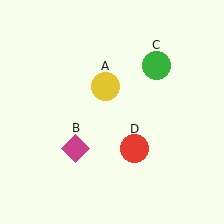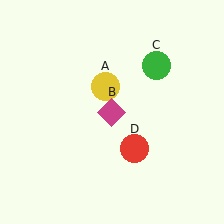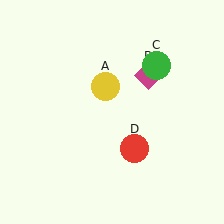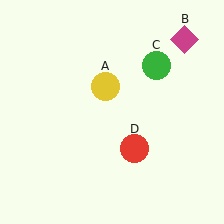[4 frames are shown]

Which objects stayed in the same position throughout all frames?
Yellow circle (object A) and green circle (object C) and red circle (object D) remained stationary.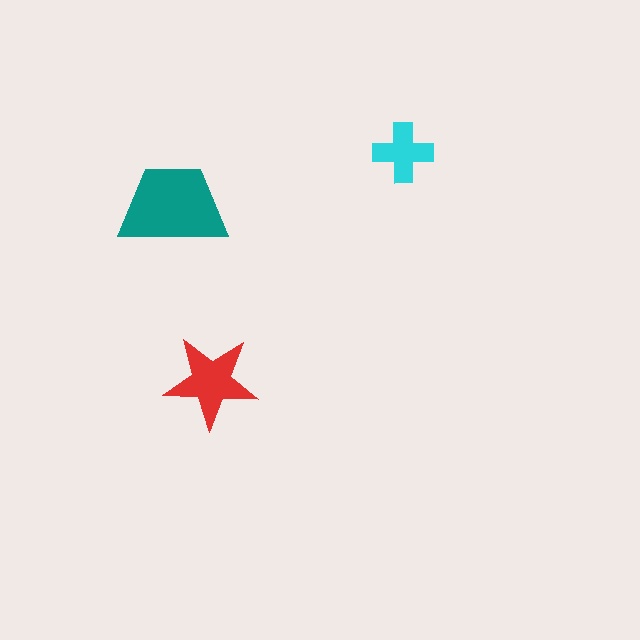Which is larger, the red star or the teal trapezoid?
The teal trapezoid.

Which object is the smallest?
The cyan cross.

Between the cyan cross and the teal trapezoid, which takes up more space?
The teal trapezoid.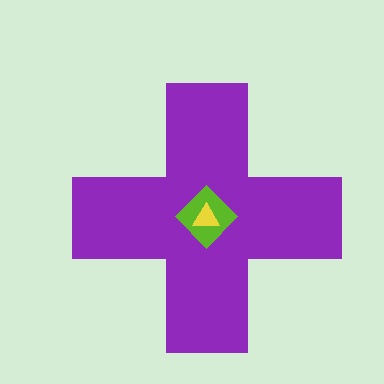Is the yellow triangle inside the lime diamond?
Yes.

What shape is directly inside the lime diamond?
The yellow triangle.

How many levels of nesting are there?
3.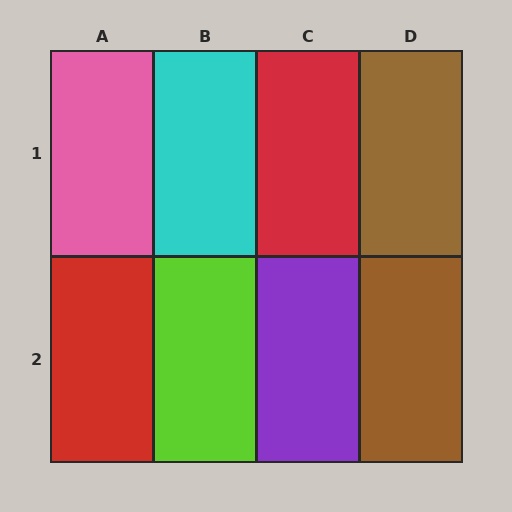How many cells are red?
2 cells are red.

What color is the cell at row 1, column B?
Cyan.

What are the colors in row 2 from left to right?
Red, lime, purple, brown.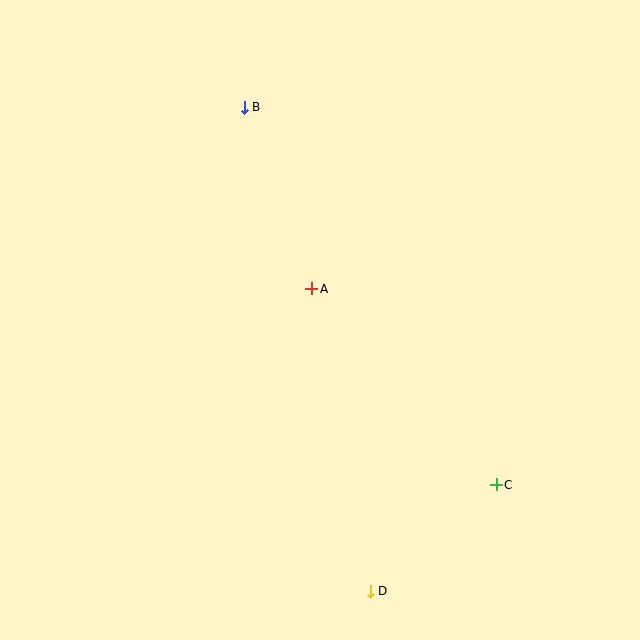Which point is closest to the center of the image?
Point A at (312, 289) is closest to the center.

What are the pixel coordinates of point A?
Point A is at (312, 289).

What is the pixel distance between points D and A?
The distance between D and A is 308 pixels.